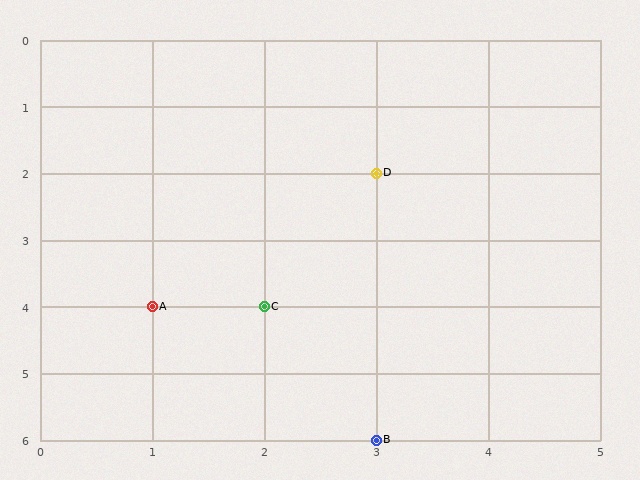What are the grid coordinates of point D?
Point D is at grid coordinates (3, 2).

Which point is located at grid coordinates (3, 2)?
Point D is at (3, 2).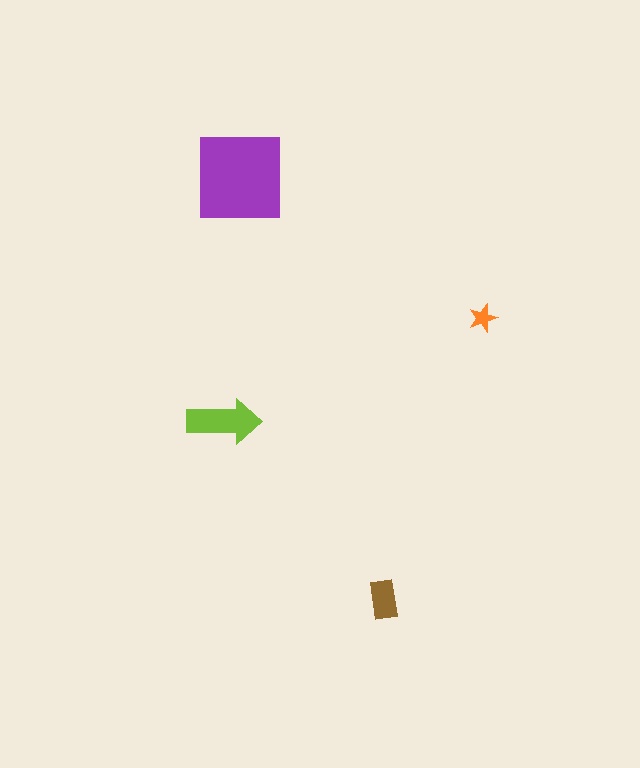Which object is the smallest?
The orange star.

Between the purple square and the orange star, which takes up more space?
The purple square.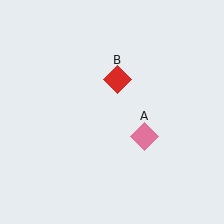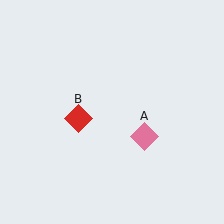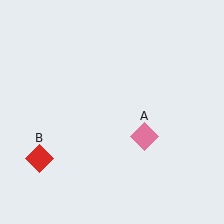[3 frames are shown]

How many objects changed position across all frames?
1 object changed position: red diamond (object B).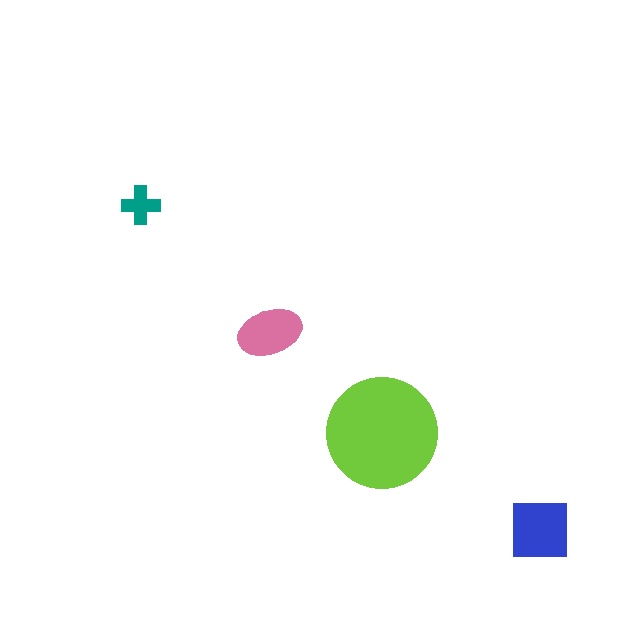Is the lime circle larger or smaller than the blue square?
Larger.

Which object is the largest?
The lime circle.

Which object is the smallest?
The teal cross.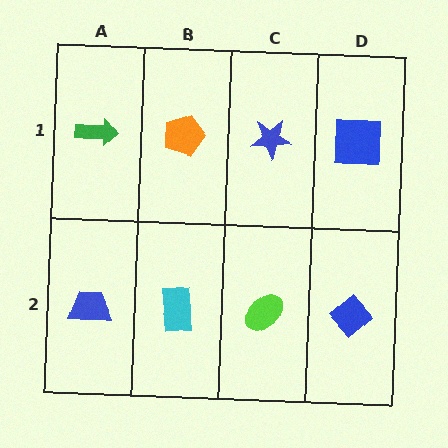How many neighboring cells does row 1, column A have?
2.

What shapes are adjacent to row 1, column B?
A cyan rectangle (row 2, column B), a green arrow (row 1, column A), a blue star (row 1, column C).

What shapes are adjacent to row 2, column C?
A blue star (row 1, column C), a cyan rectangle (row 2, column B), a blue diamond (row 2, column D).